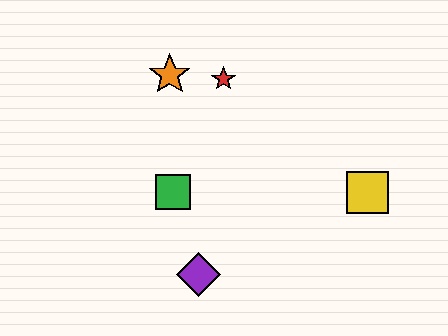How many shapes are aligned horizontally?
3 shapes (the blue star, the green square, the yellow square) are aligned horizontally.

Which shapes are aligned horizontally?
The blue star, the green square, the yellow square are aligned horizontally.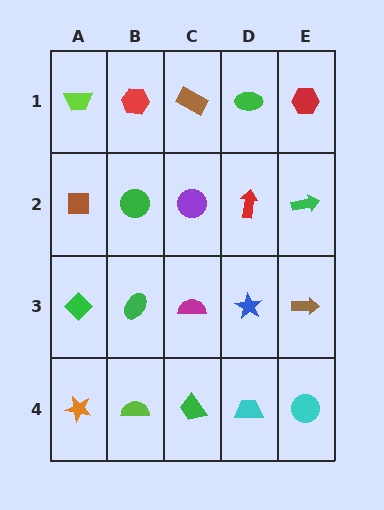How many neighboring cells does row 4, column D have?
3.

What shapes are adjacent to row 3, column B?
A green circle (row 2, column B), a lime semicircle (row 4, column B), a green diamond (row 3, column A), a magenta semicircle (row 3, column C).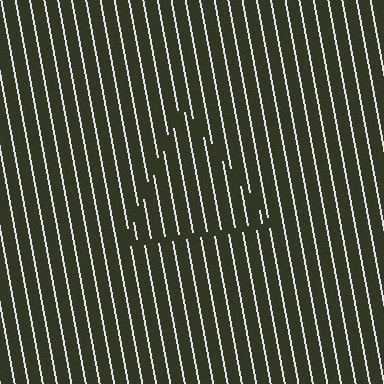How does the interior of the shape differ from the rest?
The interior of the shape contains the same grating, shifted by half a period — the contour is defined by the phase discontinuity where line-ends from the inner and outer gratings abut.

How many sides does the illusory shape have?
3 sides — the line-ends trace a triangle.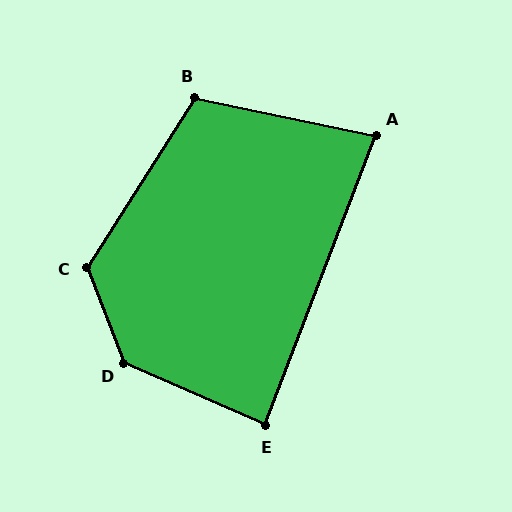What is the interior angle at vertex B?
Approximately 110 degrees (obtuse).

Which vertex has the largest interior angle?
D, at approximately 135 degrees.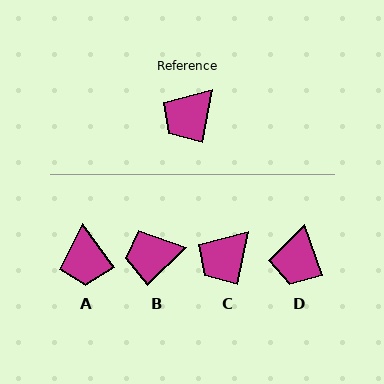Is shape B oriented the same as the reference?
No, it is off by about 34 degrees.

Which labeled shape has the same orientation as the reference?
C.